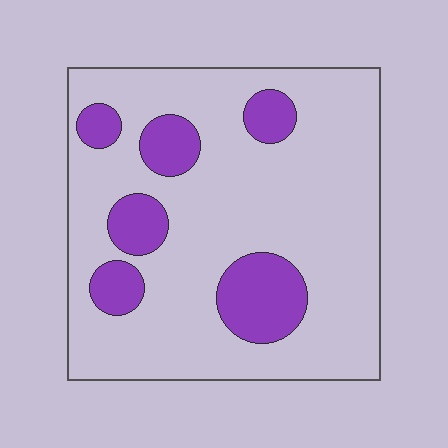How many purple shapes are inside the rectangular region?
6.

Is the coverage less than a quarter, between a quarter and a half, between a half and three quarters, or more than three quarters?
Less than a quarter.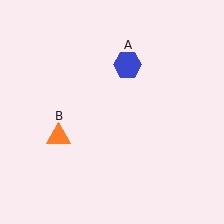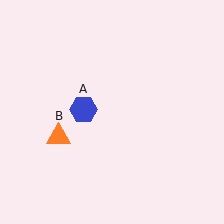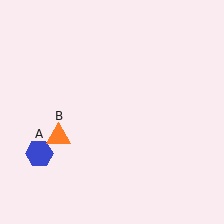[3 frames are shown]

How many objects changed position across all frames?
1 object changed position: blue hexagon (object A).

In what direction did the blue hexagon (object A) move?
The blue hexagon (object A) moved down and to the left.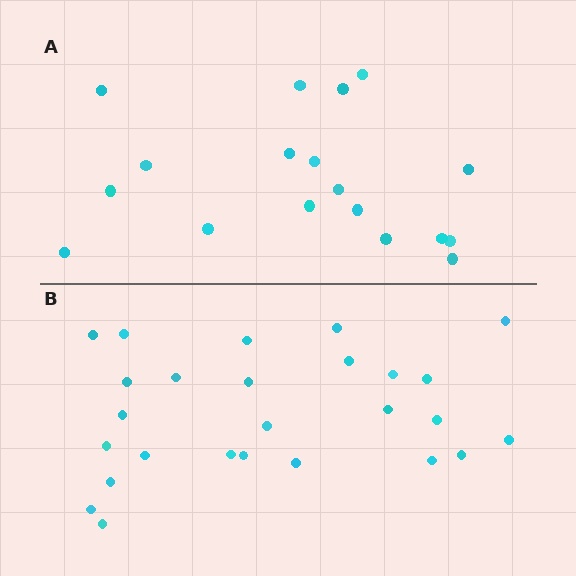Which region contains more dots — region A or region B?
Region B (the bottom region) has more dots.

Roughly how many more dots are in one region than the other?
Region B has roughly 8 or so more dots than region A.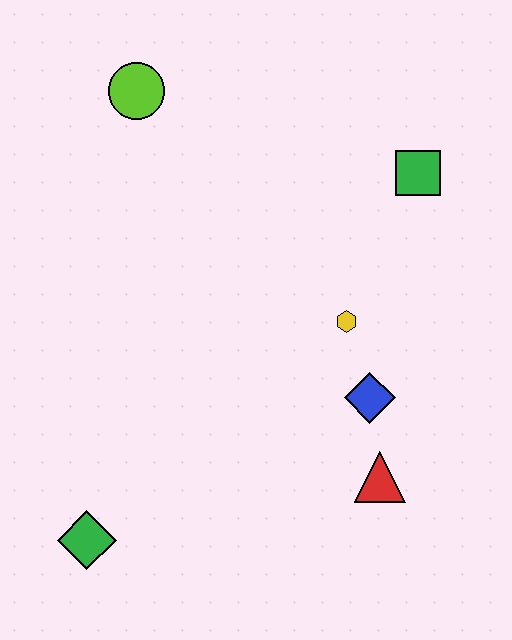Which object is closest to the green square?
The yellow hexagon is closest to the green square.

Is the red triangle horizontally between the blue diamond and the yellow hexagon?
No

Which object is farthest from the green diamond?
The green square is farthest from the green diamond.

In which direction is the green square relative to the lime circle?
The green square is to the right of the lime circle.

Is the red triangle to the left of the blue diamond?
No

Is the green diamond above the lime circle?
No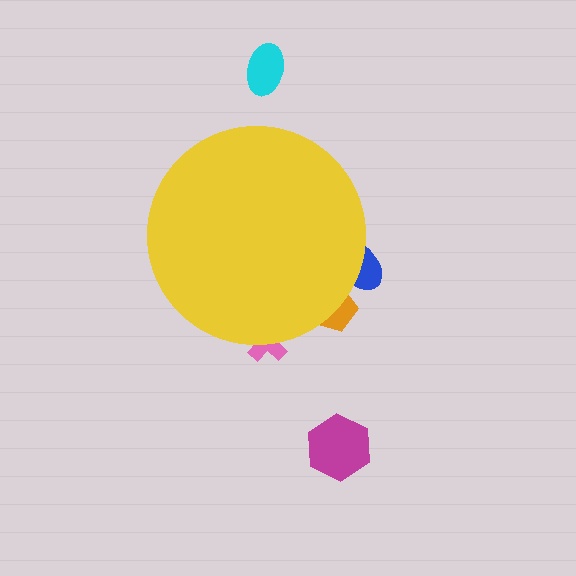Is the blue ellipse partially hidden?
Yes, the blue ellipse is partially hidden behind the yellow circle.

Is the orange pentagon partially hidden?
Yes, the orange pentagon is partially hidden behind the yellow circle.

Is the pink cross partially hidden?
Yes, the pink cross is partially hidden behind the yellow circle.